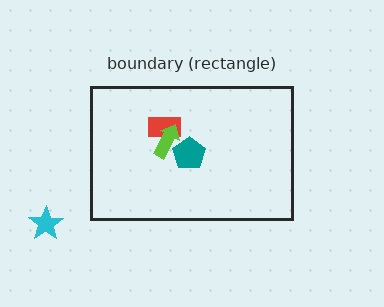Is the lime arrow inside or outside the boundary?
Inside.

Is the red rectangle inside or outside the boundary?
Inside.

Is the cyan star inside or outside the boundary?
Outside.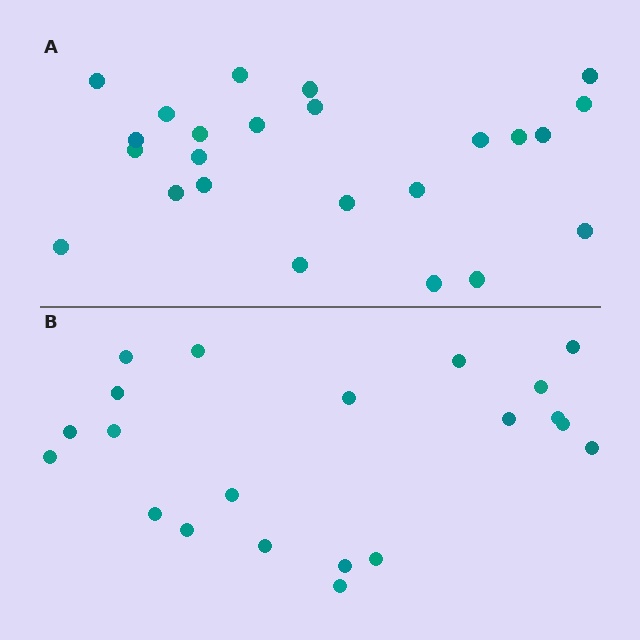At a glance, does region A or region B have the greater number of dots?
Region A (the top region) has more dots.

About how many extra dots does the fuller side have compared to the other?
Region A has just a few more — roughly 2 or 3 more dots than region B.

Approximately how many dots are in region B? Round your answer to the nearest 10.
About 20 dots. (The exact count is 21, which rounds to 20.)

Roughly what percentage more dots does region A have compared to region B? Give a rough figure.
About 15% more.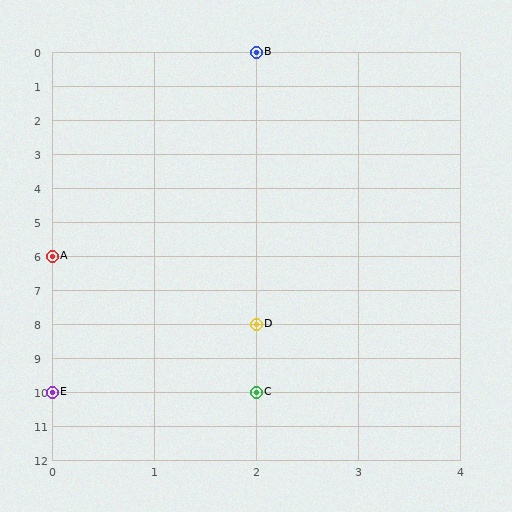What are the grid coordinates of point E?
Point E is at grid coordinates (0, 10).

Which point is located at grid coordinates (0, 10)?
Point E is at (0, 10).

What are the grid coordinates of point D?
Point D is at grid coordinates (2, 8).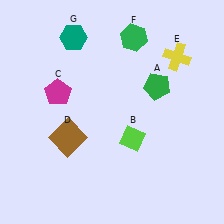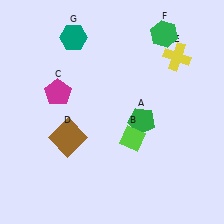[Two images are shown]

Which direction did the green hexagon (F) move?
The green hexagon (F) moved right.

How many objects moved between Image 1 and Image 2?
2 objects moved between the two images.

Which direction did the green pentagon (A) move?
The green pentagon (A) moved down.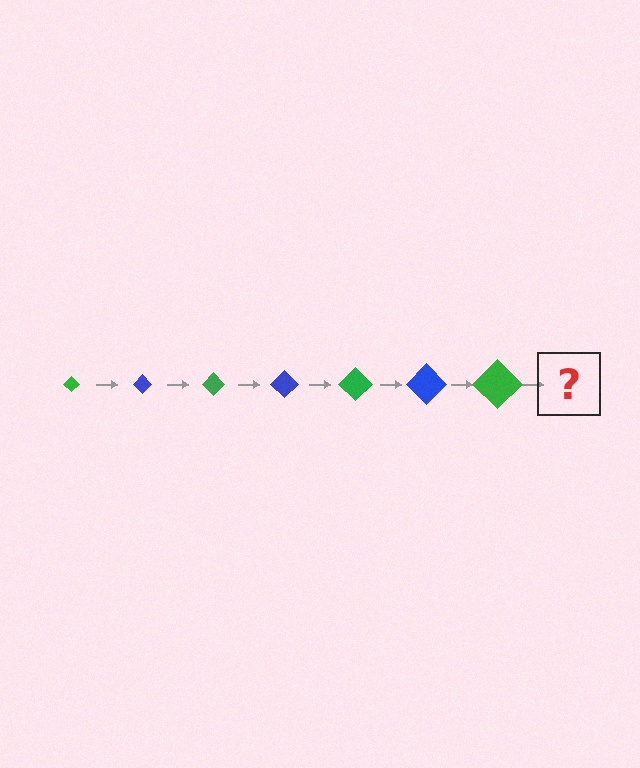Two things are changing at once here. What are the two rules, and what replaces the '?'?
The two rules are that the diamond grows larger each step and the color cycles through green and blue. The '?' should be a blue diamond, larger than the previous one.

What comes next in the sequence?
The next element should be a blue diamond, larger than the previous one.